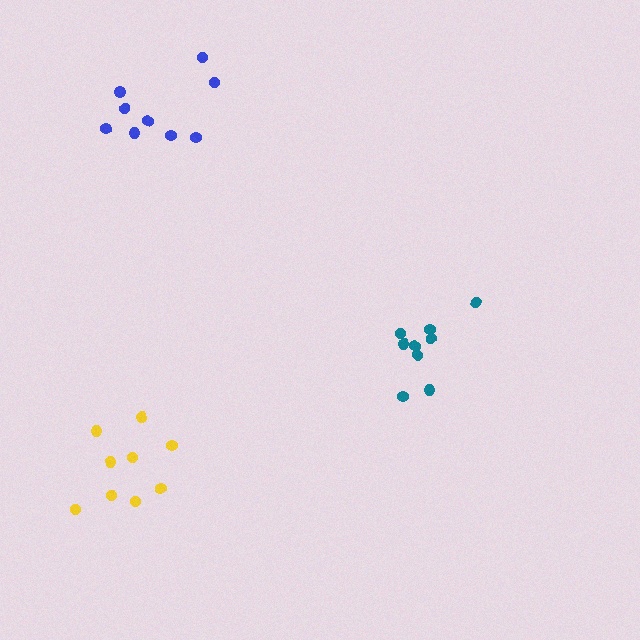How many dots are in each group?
Group 1: 9 dots, Group 2: 9 dots, Group 3: 9 dots (27 total).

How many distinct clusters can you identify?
There are 3 distinct clusters.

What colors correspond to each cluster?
The clusters are colored: teal, yellow, blue.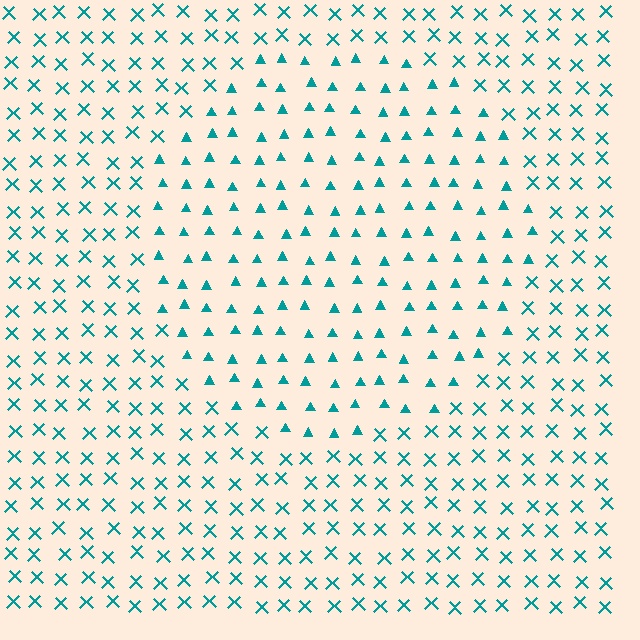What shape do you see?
I see a circle.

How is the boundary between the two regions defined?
The boundary is defined by a change in element shape: triangles inside vs. X marks outside. All elements share the same color and spacing.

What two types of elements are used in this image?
The image uses triangles inside the circle region and X marks outside it.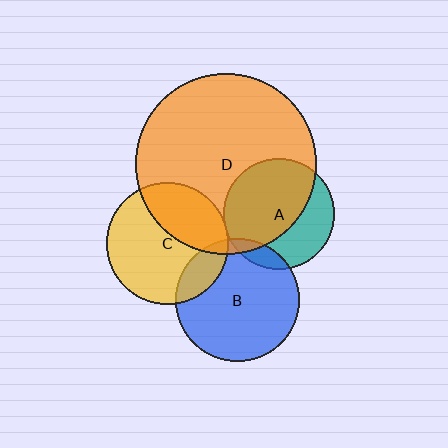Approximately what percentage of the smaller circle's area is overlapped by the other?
Approximately 5%.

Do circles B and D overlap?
Yes.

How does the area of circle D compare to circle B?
Approximately 2.2 times.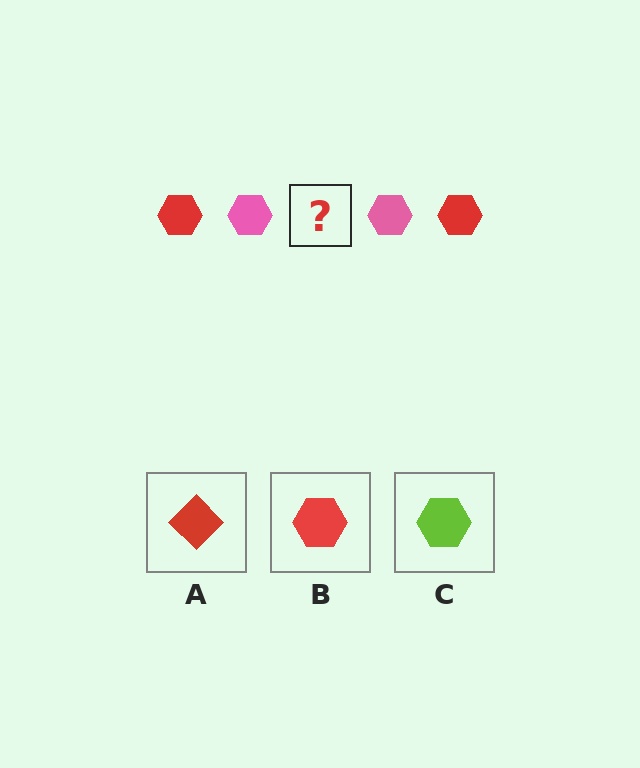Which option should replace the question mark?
Option B.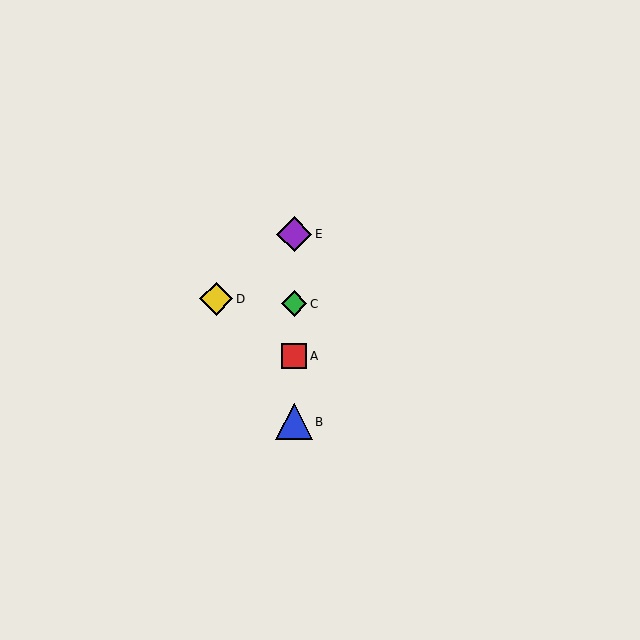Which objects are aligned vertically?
Objects A, B, C, E are aligned vertically.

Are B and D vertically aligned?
No, B is at x≈294 and D is at x≈216.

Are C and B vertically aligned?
Yes, both are at x≈294.